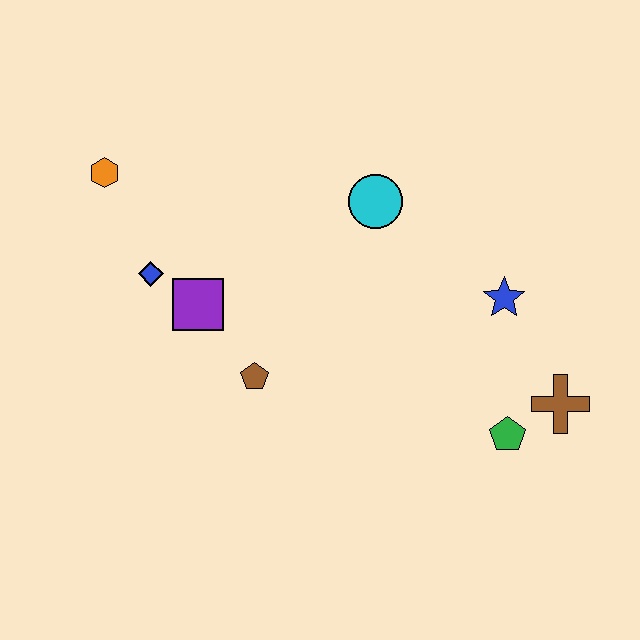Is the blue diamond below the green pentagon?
No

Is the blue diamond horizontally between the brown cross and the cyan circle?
No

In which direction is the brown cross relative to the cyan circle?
The brown cross is below the cyan circle.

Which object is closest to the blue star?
The brown cross is closest to the blue star.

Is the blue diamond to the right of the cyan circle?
No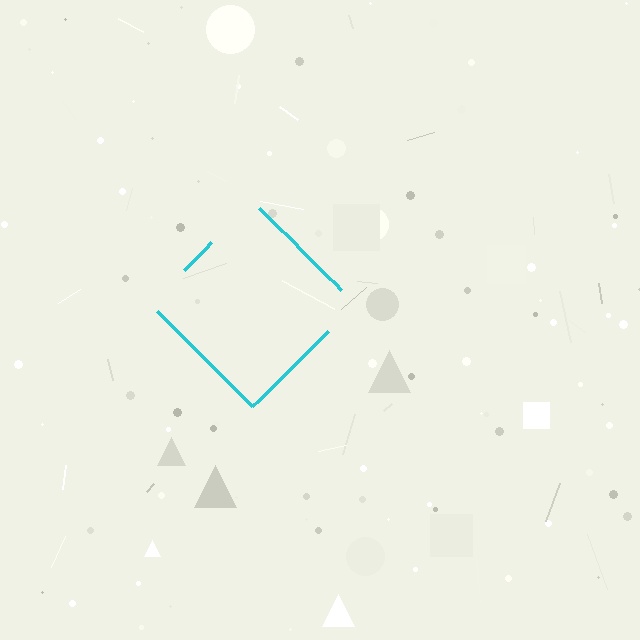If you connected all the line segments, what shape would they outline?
They would outline a diamond.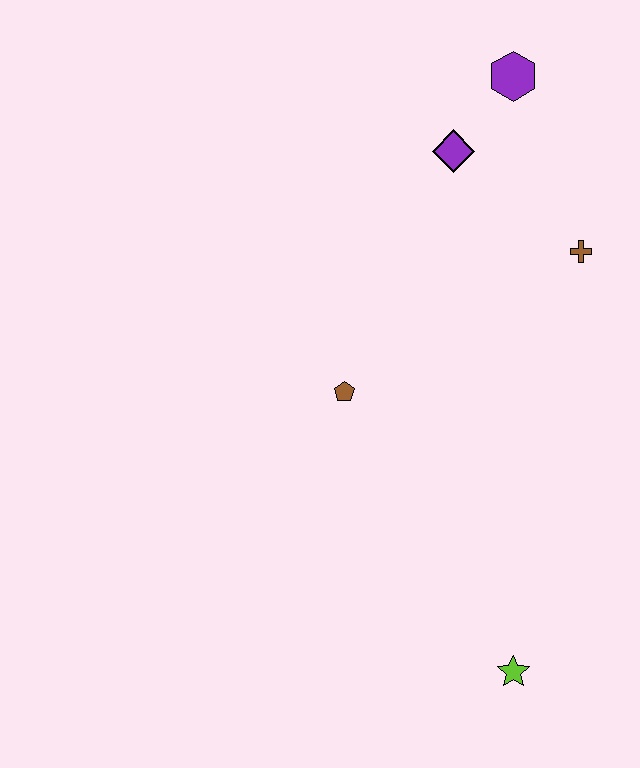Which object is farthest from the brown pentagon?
The purple hexagon is farthest from the brown pentagon.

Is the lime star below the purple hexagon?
Yes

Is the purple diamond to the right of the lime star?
No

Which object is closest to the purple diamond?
The purple hexagon is closest to the purple diamond.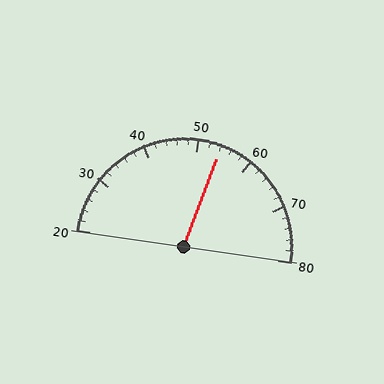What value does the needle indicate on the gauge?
The needle indicates approximately 54.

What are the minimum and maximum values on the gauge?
The gauge ranges from 20 to 80.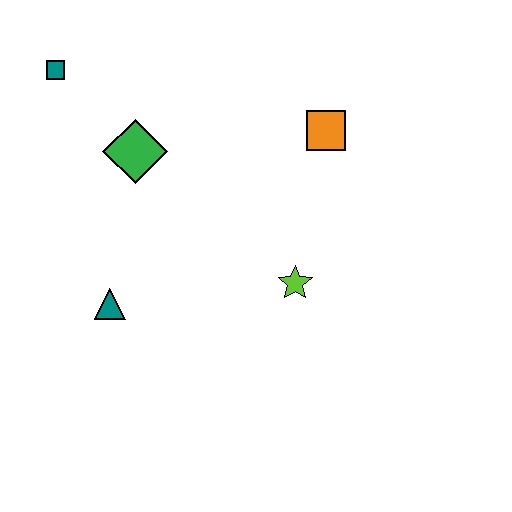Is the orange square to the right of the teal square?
Yes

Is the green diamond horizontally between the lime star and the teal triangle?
Yes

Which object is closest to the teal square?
The green diamond is closest to the teal square.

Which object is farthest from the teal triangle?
The orange square is farthest from the teal triangle.